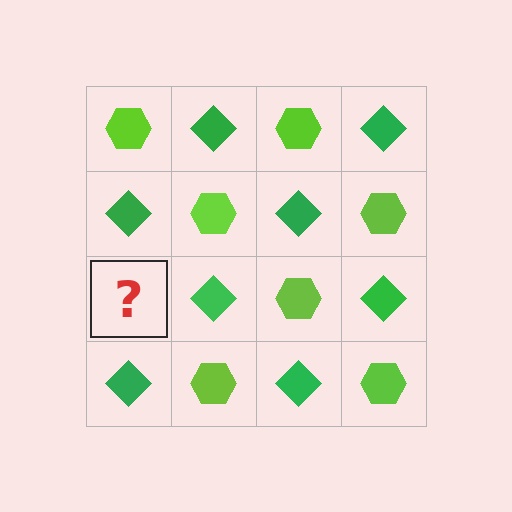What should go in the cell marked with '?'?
The missing cell should contain a lime hexagon.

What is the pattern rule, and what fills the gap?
The rule is that it alternates lime hexagon and green diamond in a checkerboard pattern. The gap should be filled with a lime hexagon.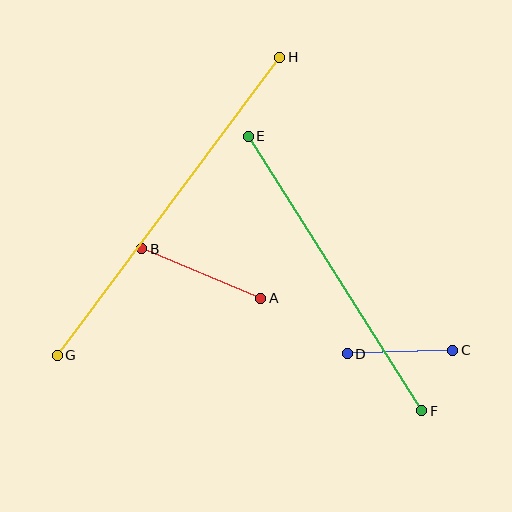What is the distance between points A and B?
The distance is approximately 129 pixels.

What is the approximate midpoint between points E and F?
The midpoint is at approximately (335, 274) pixels.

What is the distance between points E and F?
The distance is approximately 325 pixels.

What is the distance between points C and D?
The distance is approximately 105 pixels.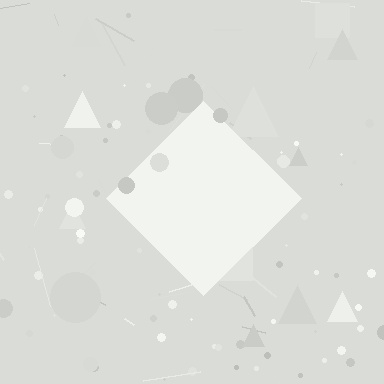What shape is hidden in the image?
A diamond is hidden in the image.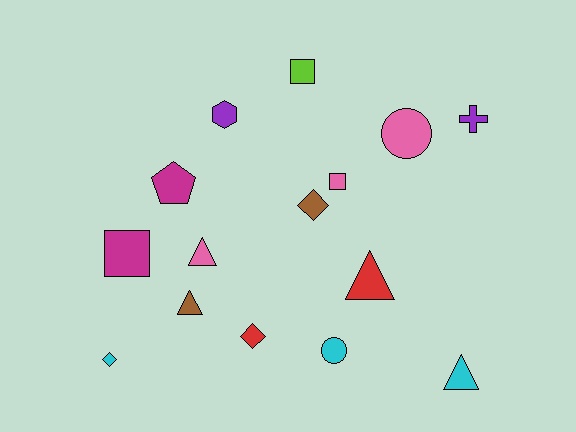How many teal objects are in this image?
There are no teal objects.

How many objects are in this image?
There are 15 objects.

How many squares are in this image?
There are 3 squares.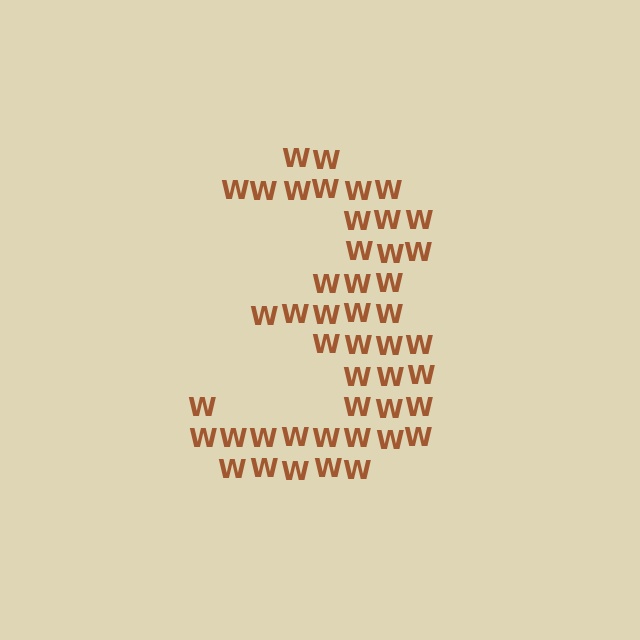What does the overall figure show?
The overall figure shows the digit 3.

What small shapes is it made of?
It is made of small letter W's.